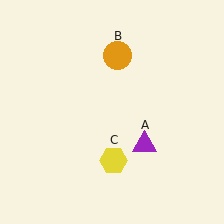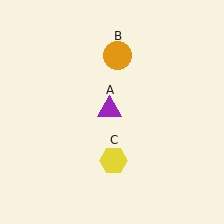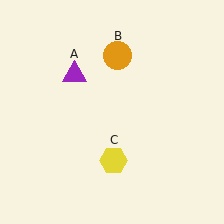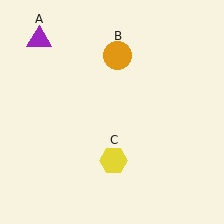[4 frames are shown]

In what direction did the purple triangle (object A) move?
The purple triangle (object A) moved up and to the left.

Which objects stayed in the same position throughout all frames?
Orange circle (object B) and yellow hexagon (object C) remained stationary.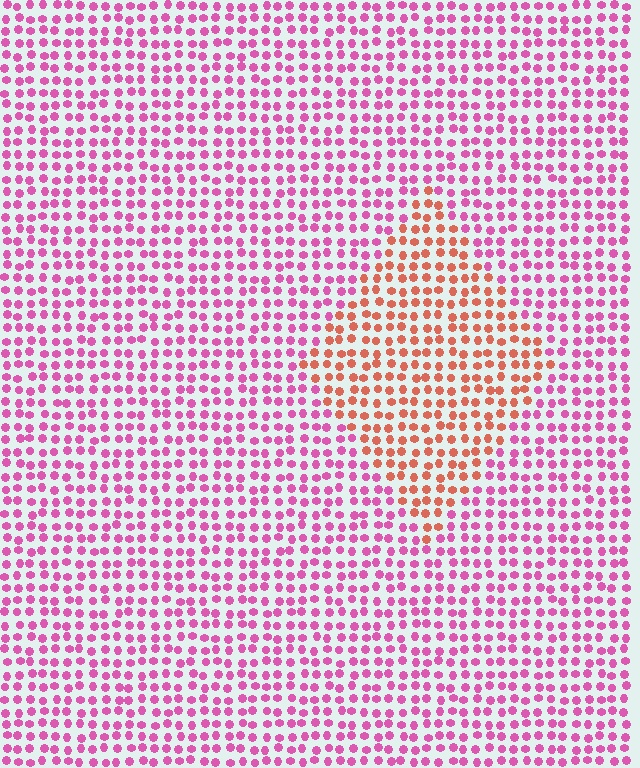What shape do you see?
I see a diamond.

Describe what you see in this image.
The image is filled with small pink elements in a uniform arrangement. A diamond-shaped region is visible where the elements are tinted to a slightly different hue, forming a subtle color boundary.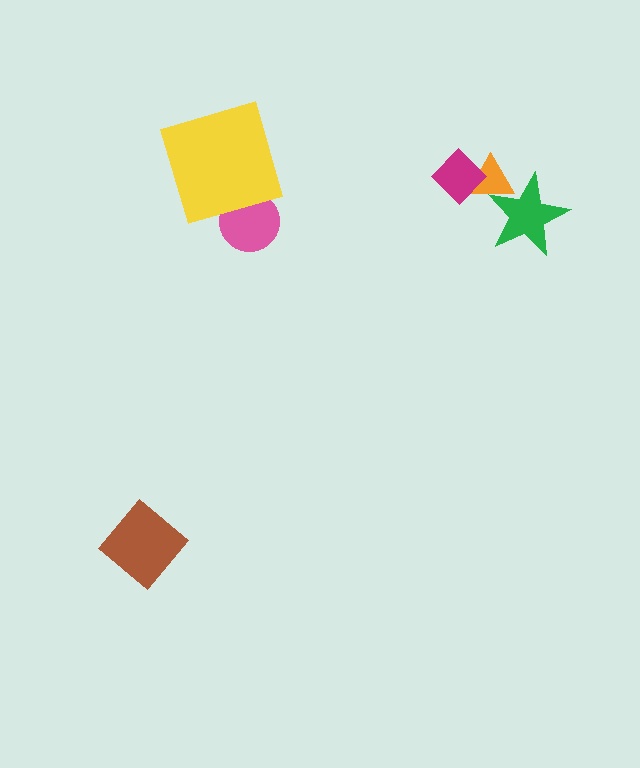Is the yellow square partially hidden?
No, no other shape covers it.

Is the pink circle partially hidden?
Yes, it is partially covered by another shape.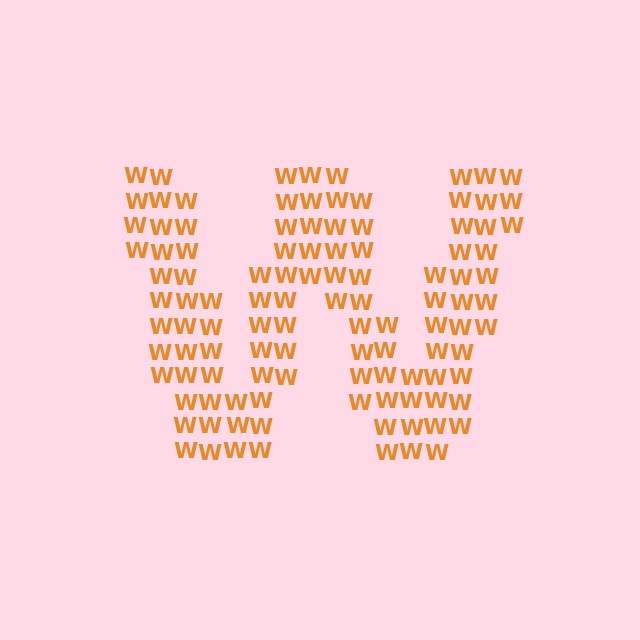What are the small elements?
The small elements are letter W's.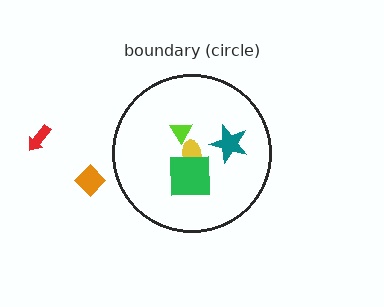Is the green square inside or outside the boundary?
Inside.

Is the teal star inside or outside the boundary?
Inside.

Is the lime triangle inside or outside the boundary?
Inside.